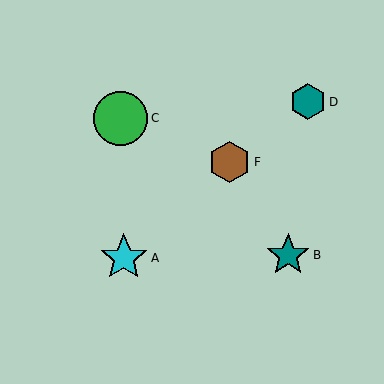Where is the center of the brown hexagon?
The center of the brown hexagon is at (230, 162).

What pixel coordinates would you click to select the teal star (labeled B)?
Click at (288, 255) to select the teal star B.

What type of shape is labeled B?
Shape B is a teal star.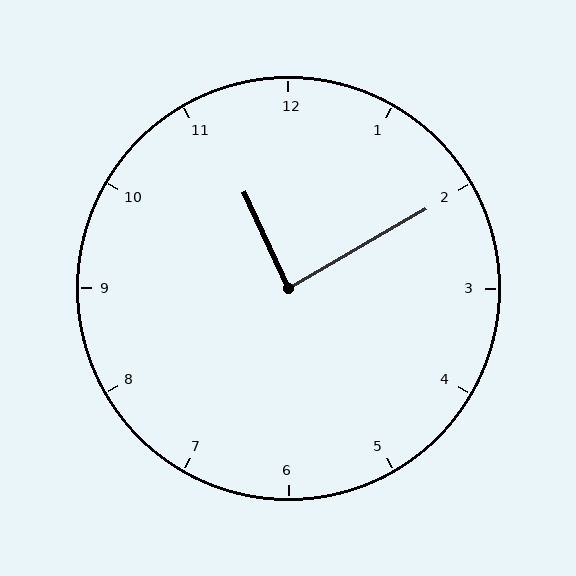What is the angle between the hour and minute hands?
Approximately 85 degrees.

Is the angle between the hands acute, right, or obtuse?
It is right.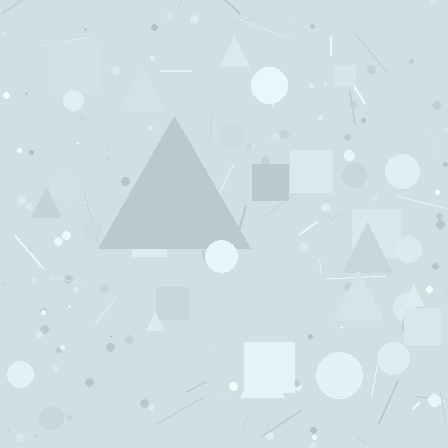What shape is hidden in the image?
A triangle is hidden in the image.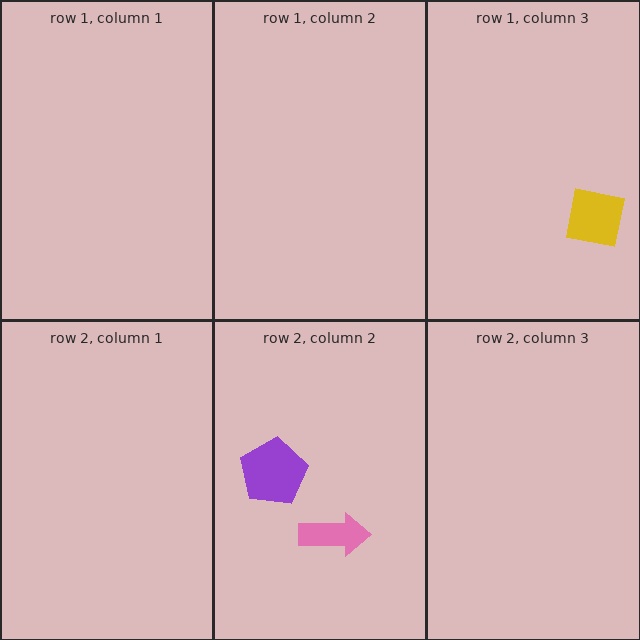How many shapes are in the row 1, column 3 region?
1.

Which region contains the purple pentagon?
The row 2, column 2 region.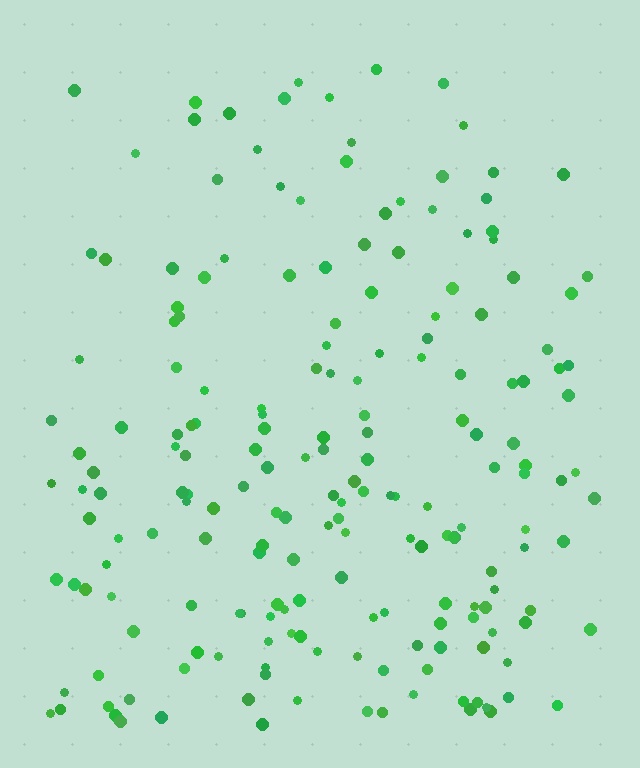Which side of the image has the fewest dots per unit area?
The top.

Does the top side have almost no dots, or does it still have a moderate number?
Still a moderate number, just noticeably fewer than the bottom.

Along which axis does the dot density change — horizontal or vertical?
Vertical.